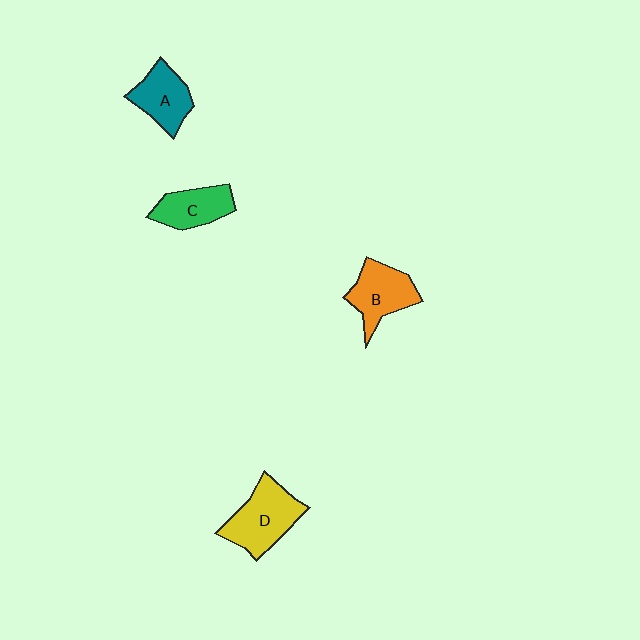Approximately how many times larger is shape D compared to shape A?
Approximately 1.3 times.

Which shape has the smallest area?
Shape C (green).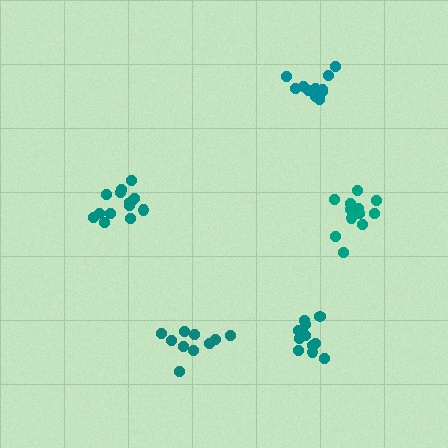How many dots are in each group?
Group 1: 11 dots, Group 2: 13 dots, Group 3: 11 dots, Group 4: 12 dots, Group 5: 10 dots (57 total).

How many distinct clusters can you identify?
There are 5 distinct clusters.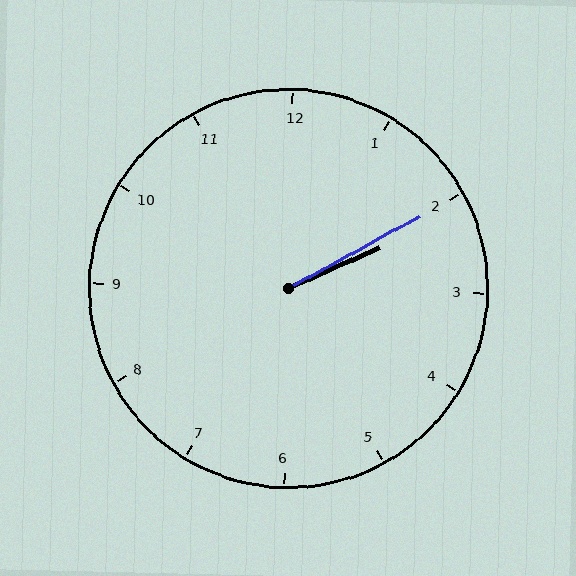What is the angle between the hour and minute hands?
Approximately 5 degrees.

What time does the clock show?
2:10.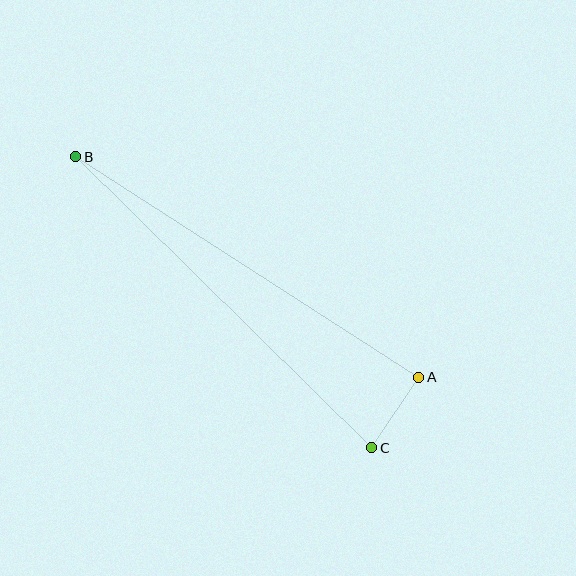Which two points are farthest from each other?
Points B and C are farthest from each other.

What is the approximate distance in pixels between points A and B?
The distance between A and B is approximately 408 pixels.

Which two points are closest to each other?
Points A and C are closest to each other.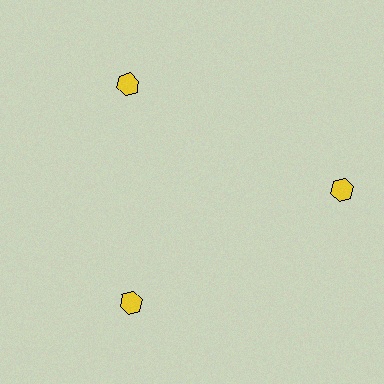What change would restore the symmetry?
The symmetry would be restored by moving it inward, back onto the ring so that all 3 hexagons sit at equal angles and equal distance from the center.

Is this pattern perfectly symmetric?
No. The 3 yellow hexagons are arranged in a ring, but one element near the 3 o'clock position is pushed outward from the center, breaking the 3-fold rotational symmetry.